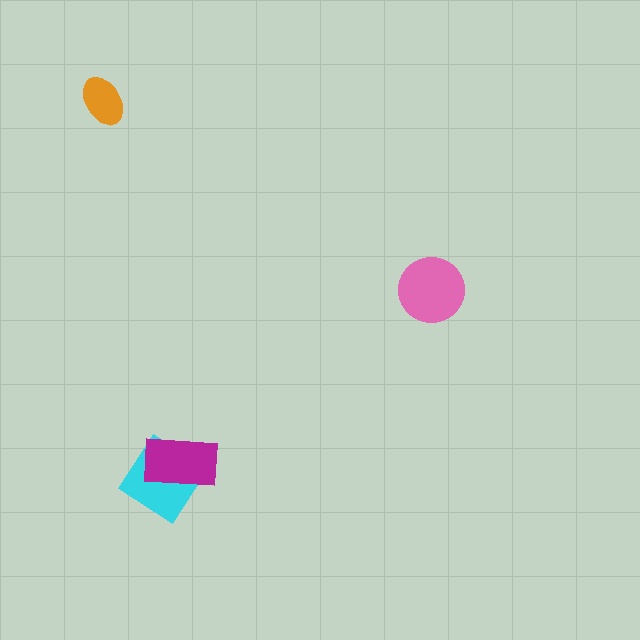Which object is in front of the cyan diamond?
The magenta rectangle is in front of the cyan diamond.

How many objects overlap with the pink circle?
0 objects overlap with the pink circle.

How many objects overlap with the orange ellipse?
0 objects overlap with the orange ellipse.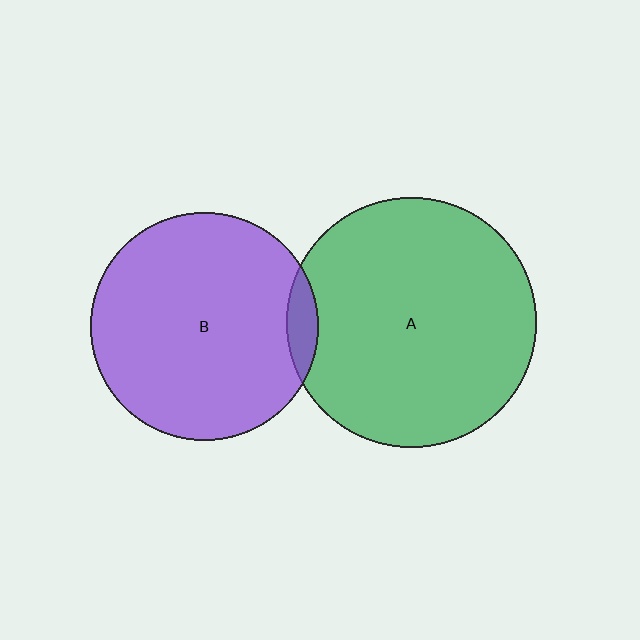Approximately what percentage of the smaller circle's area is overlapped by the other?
Approximately 5%.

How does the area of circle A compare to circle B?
Approximately 1.2 times.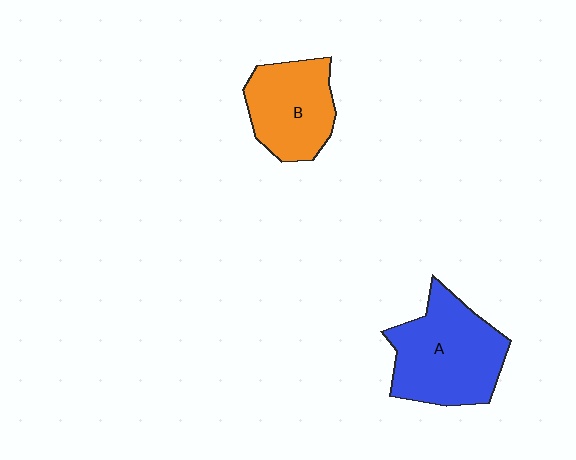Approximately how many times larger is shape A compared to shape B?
Approximately 1.4 times.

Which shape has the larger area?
Shape A (blue).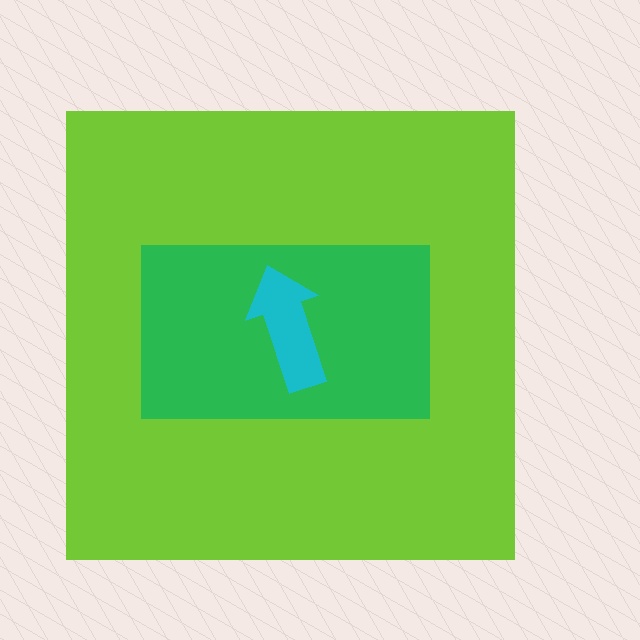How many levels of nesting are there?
3.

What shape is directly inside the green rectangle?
The cyan arrow.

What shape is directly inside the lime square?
The green rectangle.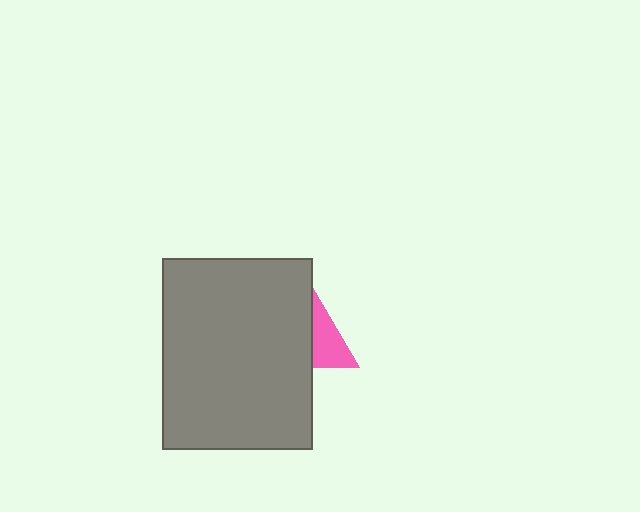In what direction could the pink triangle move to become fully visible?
The pink triangle could move right. That would shift it out from behind the gray rectangle entirely.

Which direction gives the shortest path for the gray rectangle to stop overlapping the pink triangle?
Moving left gives the shortest separation.